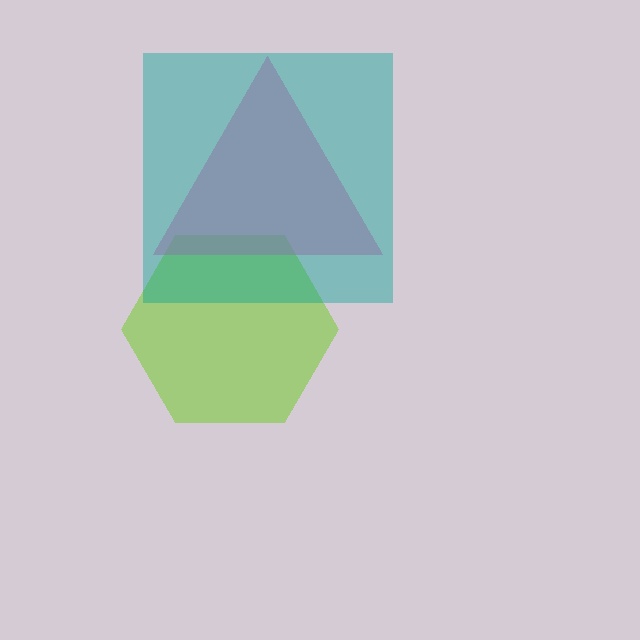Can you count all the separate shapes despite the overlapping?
Yes, there are 3 separate shapes.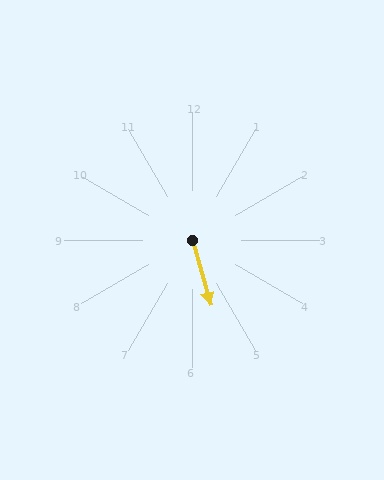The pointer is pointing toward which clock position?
Roughly 5 o'clock.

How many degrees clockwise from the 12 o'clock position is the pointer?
Approximately 164 degrees.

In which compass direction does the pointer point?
South.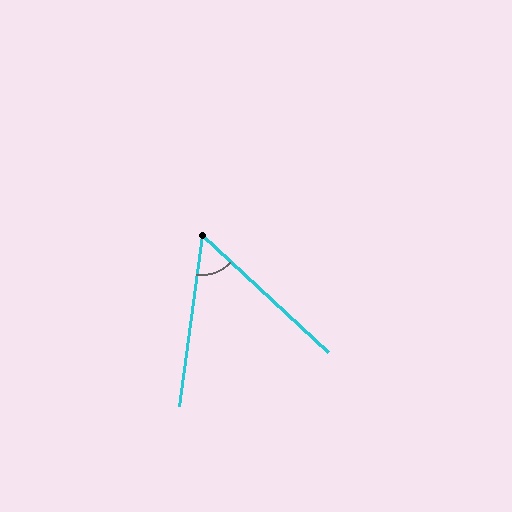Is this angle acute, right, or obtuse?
It is acute.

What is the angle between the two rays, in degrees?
Approximately 55 degrees.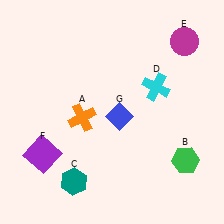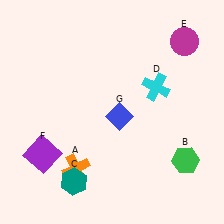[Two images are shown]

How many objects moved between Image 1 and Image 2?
1 object moved between the two images.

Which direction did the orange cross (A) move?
The orange cross (A) moved down.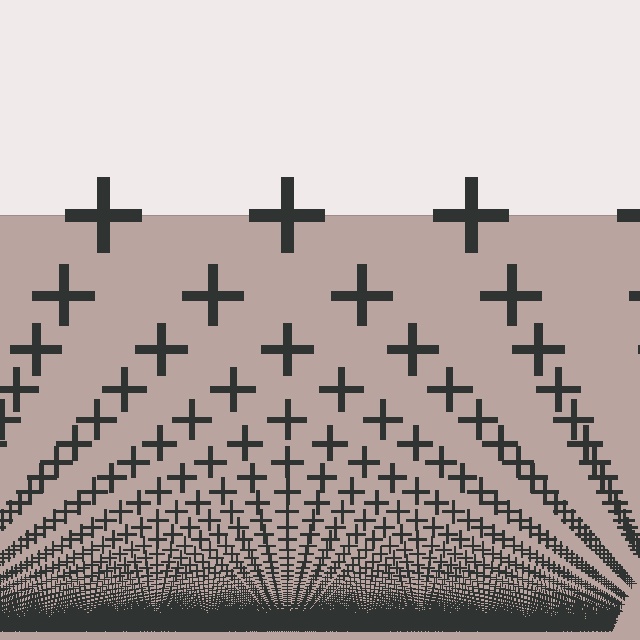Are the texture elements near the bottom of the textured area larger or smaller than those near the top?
Smaller. The gradient is inverted — elements near the bottom are smaller and denser.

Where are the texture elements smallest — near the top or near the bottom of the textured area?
Near the bottom.